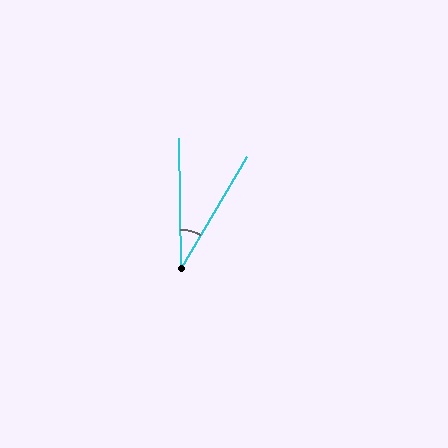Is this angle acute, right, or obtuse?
It is acute.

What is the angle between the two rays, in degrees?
Approximately 31 degrees.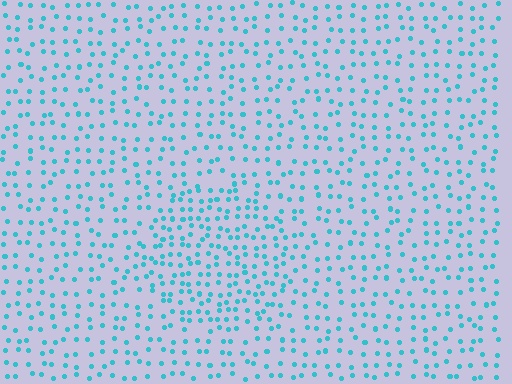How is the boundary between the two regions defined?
The boundary is defined by a change in element density (approximately 1.6x ratio). All elements are the same color, size, and shape.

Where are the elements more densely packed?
The elements are more densely packed inside the circle boundary.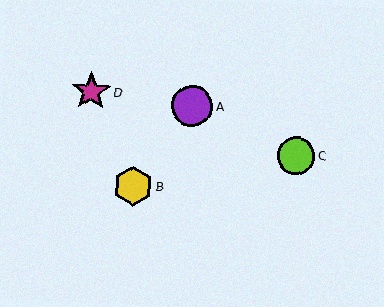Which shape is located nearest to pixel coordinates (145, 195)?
The yellow hexagon (labeled B) at (133, 186) is nearest to that location.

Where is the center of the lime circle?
The center of the lime circle is at (296, 156).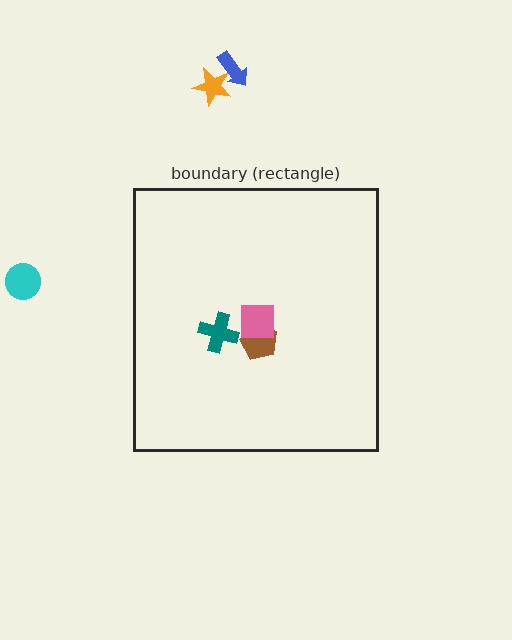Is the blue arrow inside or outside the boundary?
Outside.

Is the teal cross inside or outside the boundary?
Inside.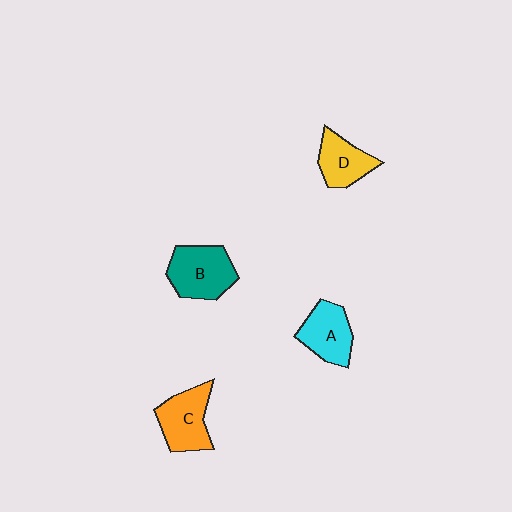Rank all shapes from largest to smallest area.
From largest to smallest: B (teal), C (orange), A (cyan), D (yellow).